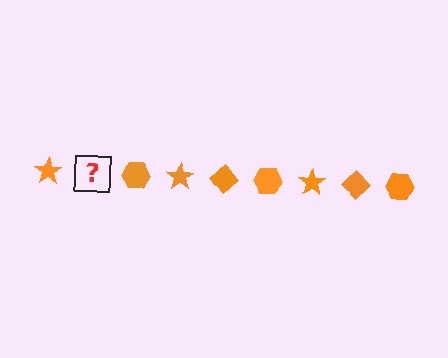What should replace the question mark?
The question mark should be replaced with an orange diamond.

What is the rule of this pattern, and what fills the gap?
The rule is that the pattern cycles through star, diamond, hexagon shapes in orange. The gap should be filled with an orange diamond.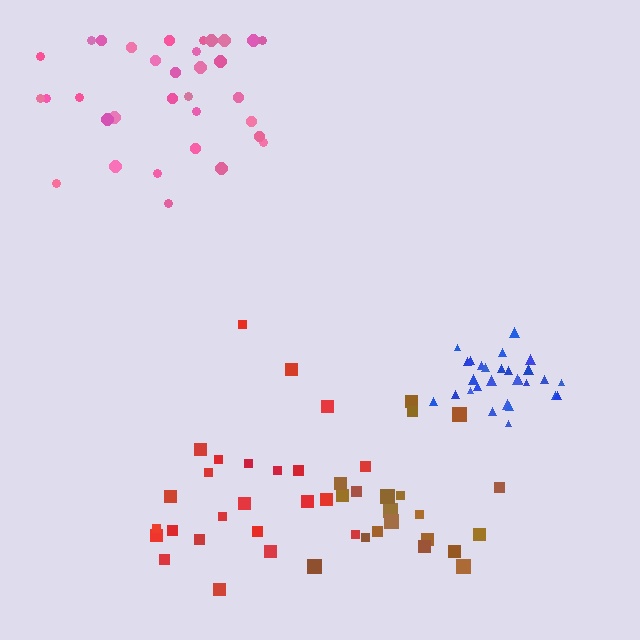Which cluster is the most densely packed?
Blue.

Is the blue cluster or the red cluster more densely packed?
Blue.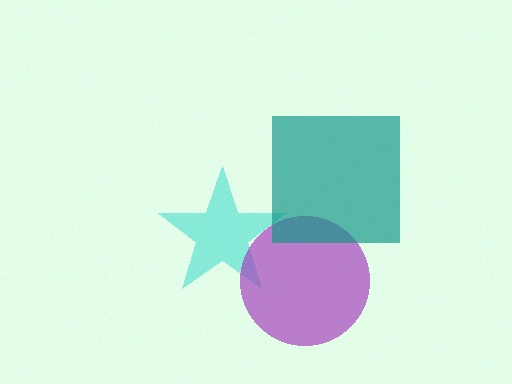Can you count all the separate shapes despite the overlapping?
Yes, there are 3 separate shapes.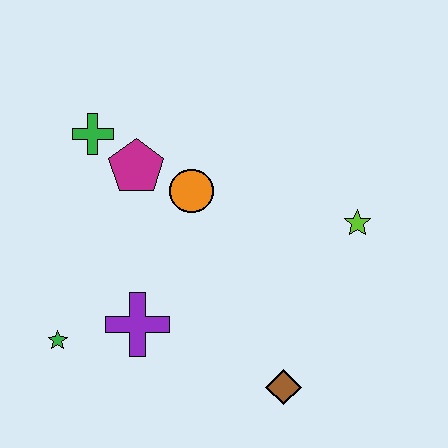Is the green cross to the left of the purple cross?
Yes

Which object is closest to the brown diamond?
The purple cross is closest to the brown diamond.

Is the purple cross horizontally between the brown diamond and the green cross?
Yes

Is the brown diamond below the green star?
Yes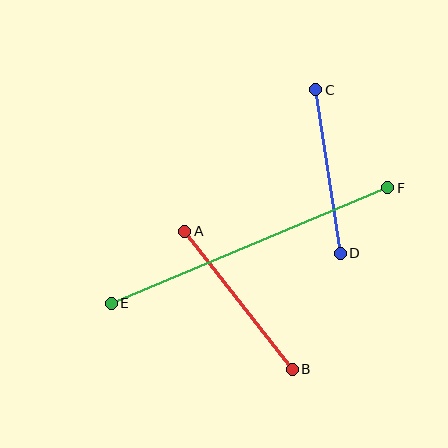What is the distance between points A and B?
The distance is approximately 175 pixels.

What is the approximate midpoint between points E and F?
The midpoint is at approximately (250, 245) pixels.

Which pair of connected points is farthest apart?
Points E and F are farthest apart.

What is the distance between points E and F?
The distance is approximately 300 pixels.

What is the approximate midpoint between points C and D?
The midpoint is at approximately (328, 172) pixels.